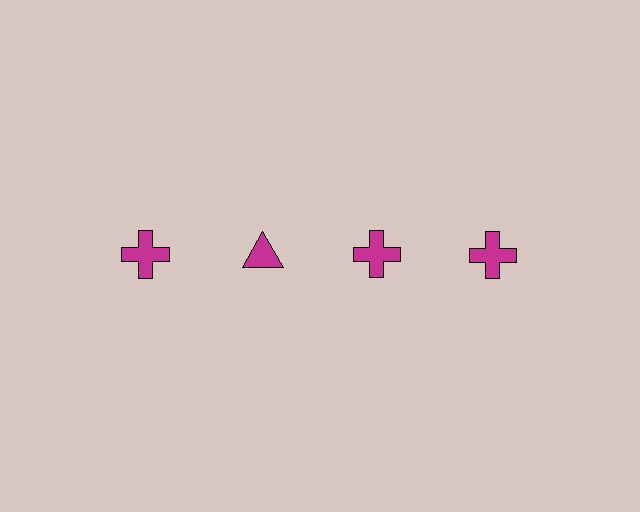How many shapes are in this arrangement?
There are 4 shapes arranged in a grid pattern.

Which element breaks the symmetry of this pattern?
The magenta triangle in the top row, second from left column breaks the symmetry. All other shapes are magenta crosses.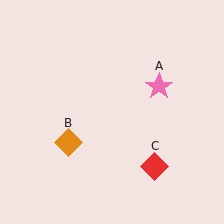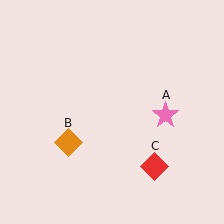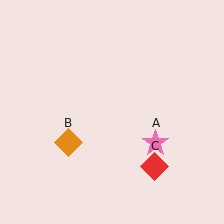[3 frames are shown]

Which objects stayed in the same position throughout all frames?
Orange diamond (object B) and red diamond (object C) remained stationary.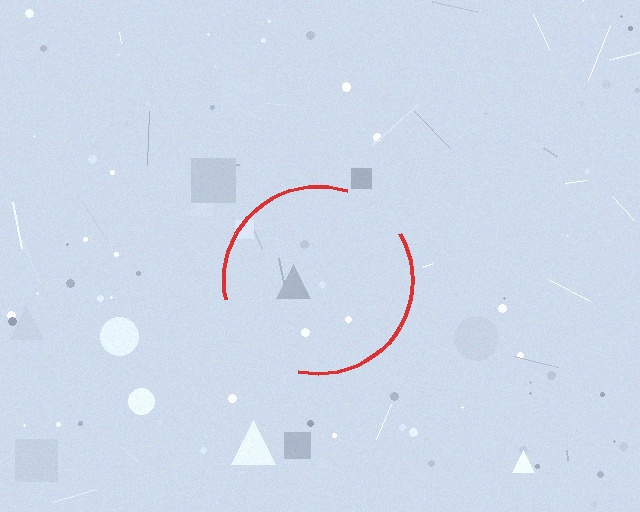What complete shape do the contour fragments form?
The contour fragments form a circle.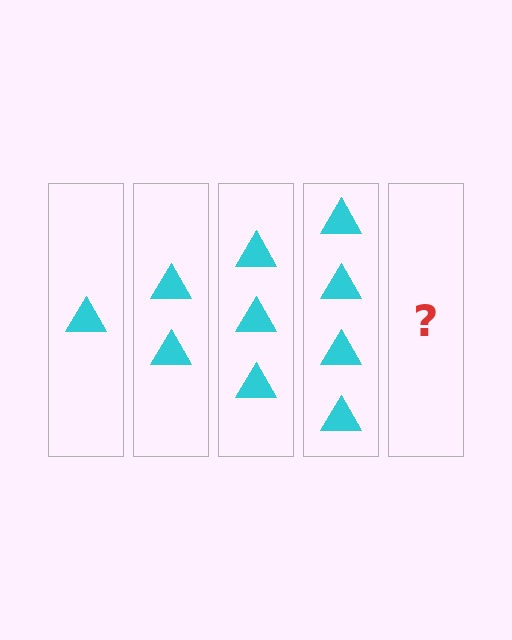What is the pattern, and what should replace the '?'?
The pattern is that each step adds one more triangle. The '?' should be 5 triangles.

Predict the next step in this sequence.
The next step is 5 triangles.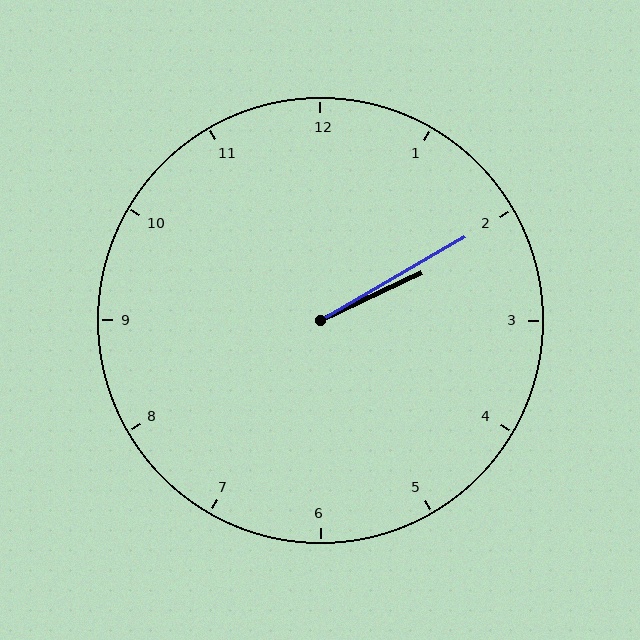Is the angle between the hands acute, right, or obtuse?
It is acute.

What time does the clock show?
2:10.